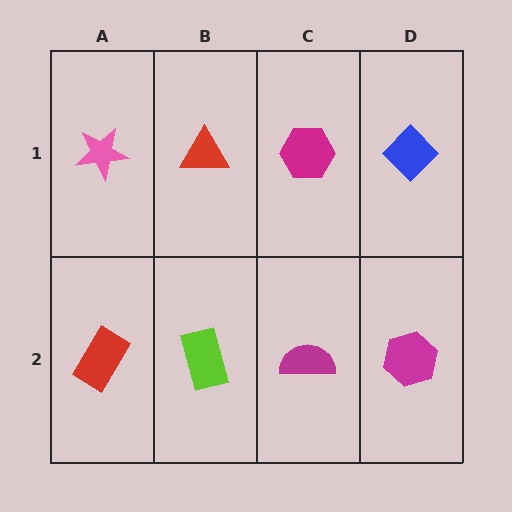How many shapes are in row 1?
4 shapes.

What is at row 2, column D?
A magenta hexagon.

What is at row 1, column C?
A magenta hexagon.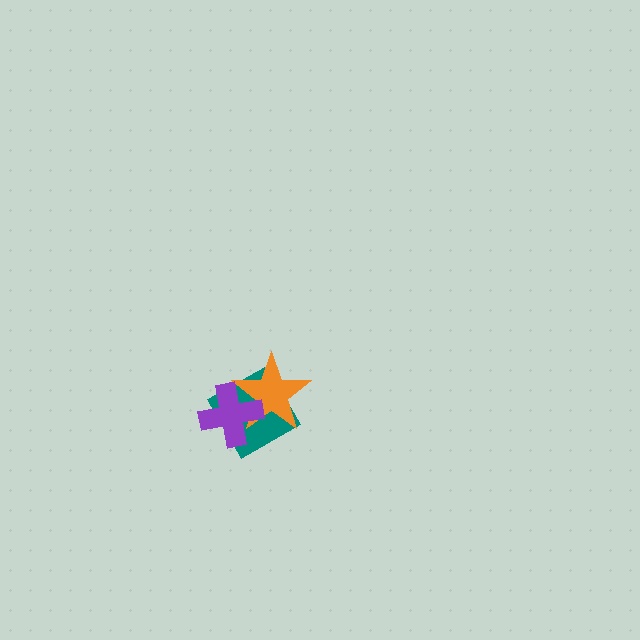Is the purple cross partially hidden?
No, no other shape covers it.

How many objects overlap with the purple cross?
2 objects overlap with the purple cross.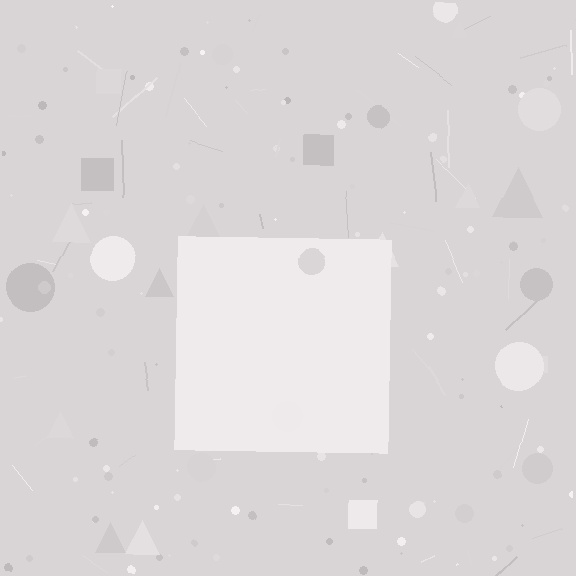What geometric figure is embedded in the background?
A square is embedded in the background.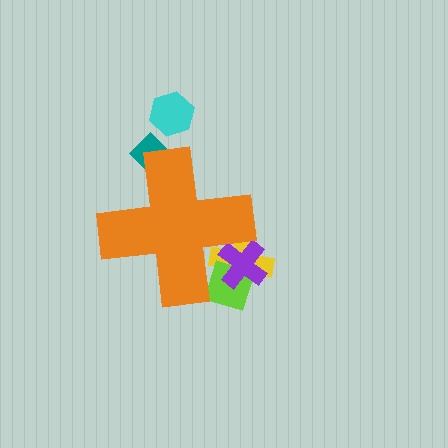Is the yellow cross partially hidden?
Yes, the yellow cross is partially hidden behind the orange cross.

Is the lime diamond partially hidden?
Yes, the lime diamond is partially hidden behind the orange cross.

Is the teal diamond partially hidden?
Yes, the teal diamond is partially hidden behind the orange cross.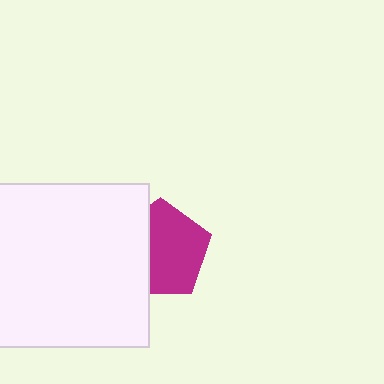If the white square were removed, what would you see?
You would see the complete magenta pentagon.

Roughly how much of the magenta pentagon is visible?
About half of it is visible (roughly 65%).